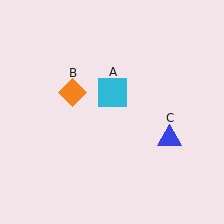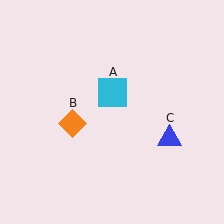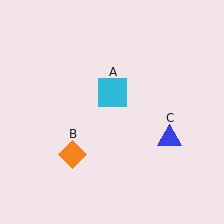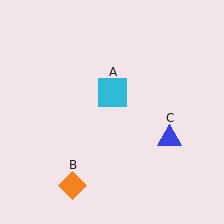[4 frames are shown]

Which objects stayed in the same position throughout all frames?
Cyan square (object A) and blue triangle (object C) remained stationary.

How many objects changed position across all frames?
1 object changed position: orange diamond (object B).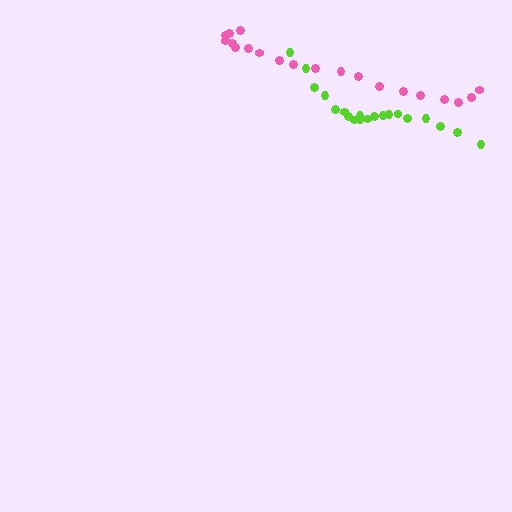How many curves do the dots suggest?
There are 2 distinct paths.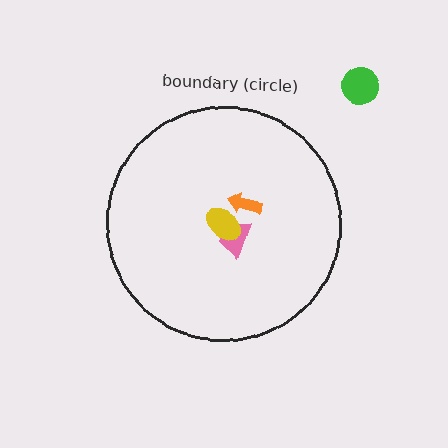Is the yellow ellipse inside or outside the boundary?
Inside.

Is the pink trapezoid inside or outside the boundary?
Inside.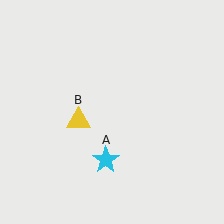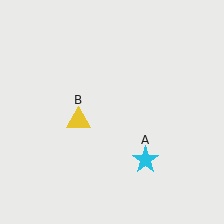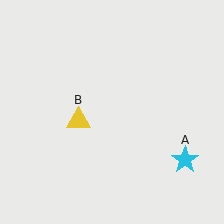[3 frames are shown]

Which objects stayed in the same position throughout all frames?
Yellow triangle (object B) remained stationary.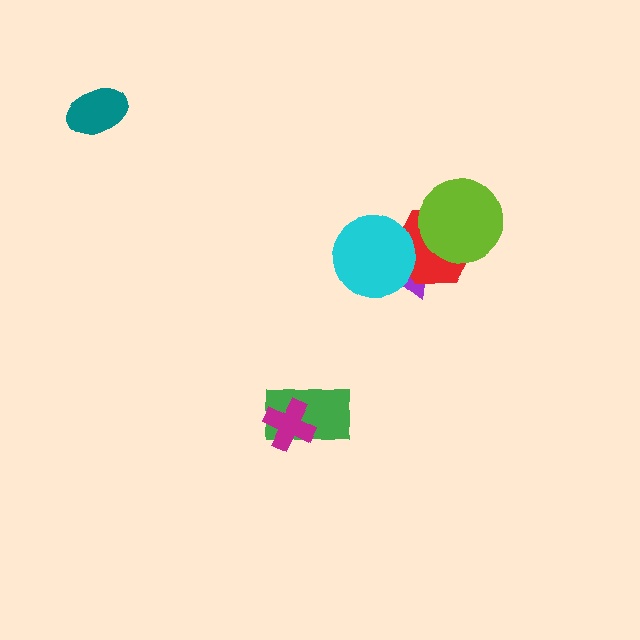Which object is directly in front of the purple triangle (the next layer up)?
The red hexagon is directly in front of the purple triangle.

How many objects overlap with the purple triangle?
2 objects overlap with the purple triangle.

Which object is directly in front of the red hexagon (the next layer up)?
The cyan circle is directly in front of the red hexagon.